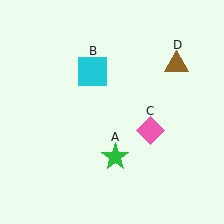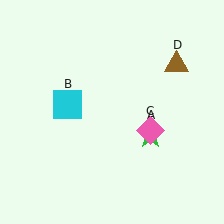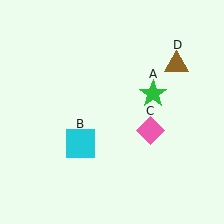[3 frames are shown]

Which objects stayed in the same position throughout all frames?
Pink diamond (object C) and brown triangle (object D) remained stationary.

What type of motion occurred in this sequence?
The green star (object A), cyan square (object B) rotated counterclockwise around the center of the scene.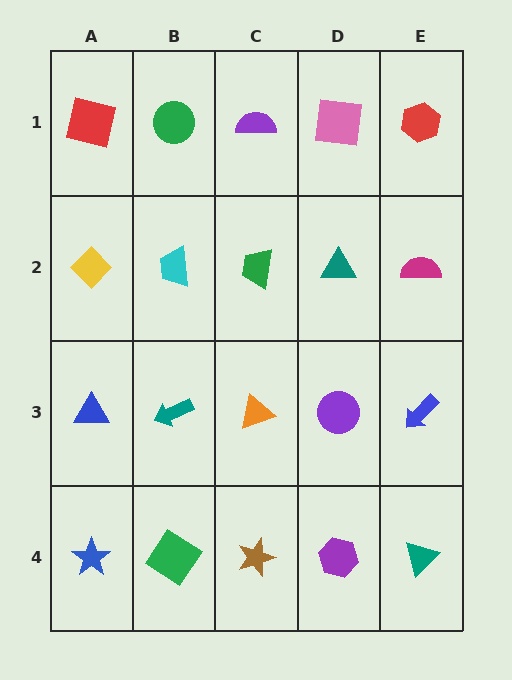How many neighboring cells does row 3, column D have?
4.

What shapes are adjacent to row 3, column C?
A green trapezoid (row 2, column C), a brown star (row 4, column C), a teal arrow (row 3, column B), a purple circle (row 3, column D).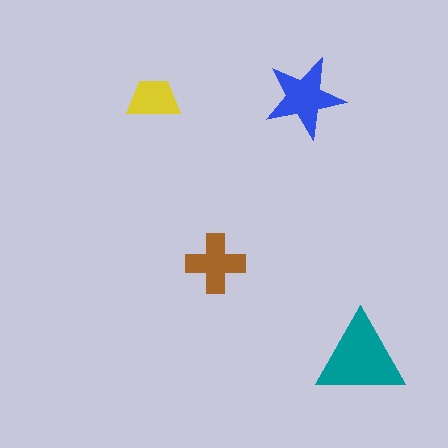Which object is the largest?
The teal triangle.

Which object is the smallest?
The yellow trapezoid.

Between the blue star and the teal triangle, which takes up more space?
The teal triangle.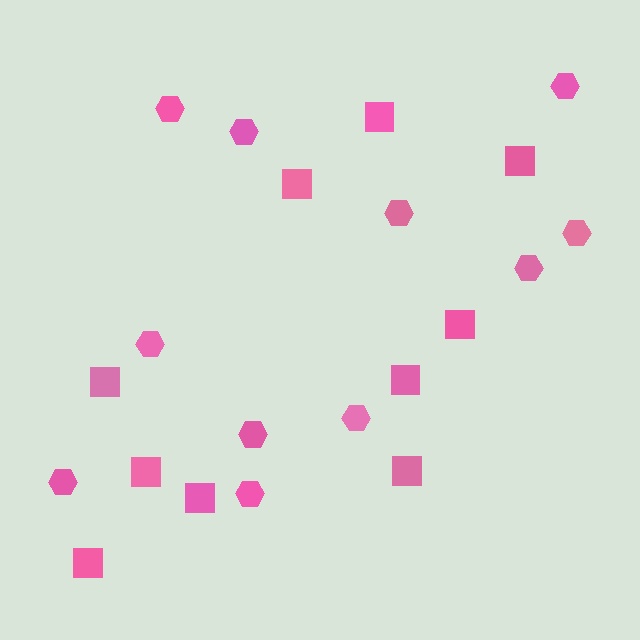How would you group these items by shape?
There are 2 groups: one group of hexagons (11) and one group of squares (10).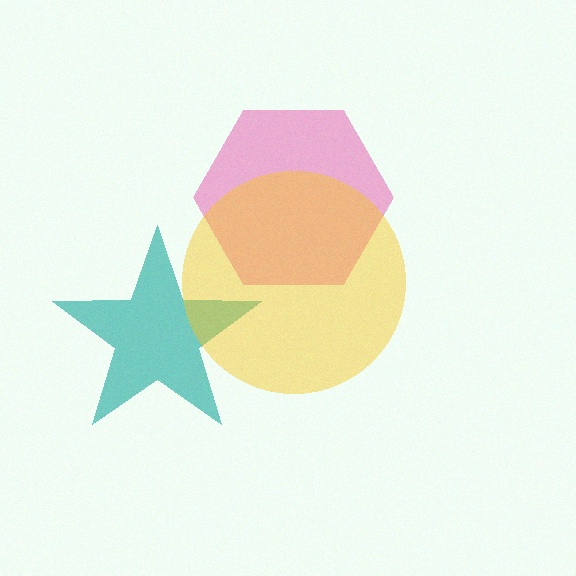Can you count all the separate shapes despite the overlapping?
Yes, there are 3 separate shapes.